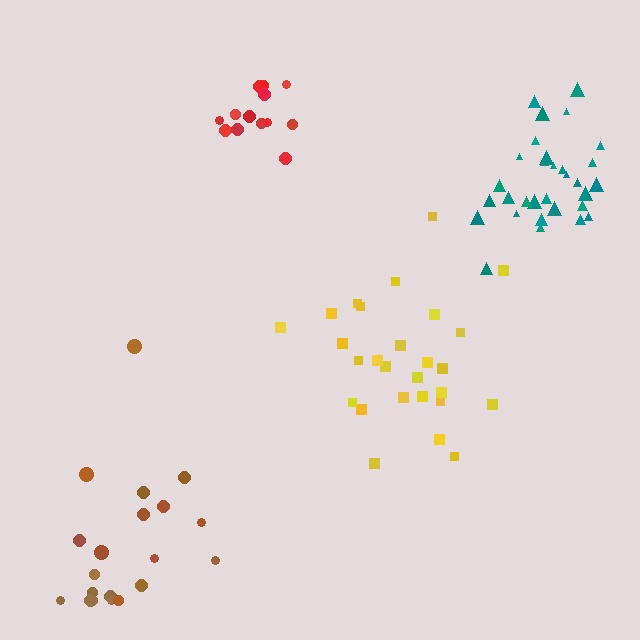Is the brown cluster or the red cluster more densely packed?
Red.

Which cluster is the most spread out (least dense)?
Brown.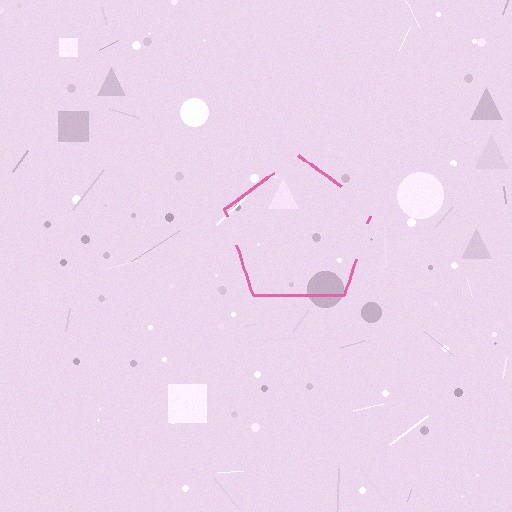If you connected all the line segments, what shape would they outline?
They would outline a pentagon.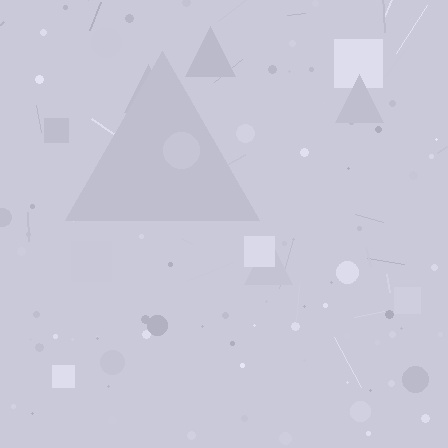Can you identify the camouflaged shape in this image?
The camouflaged shape is a triangle.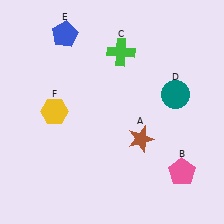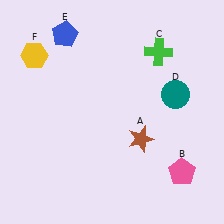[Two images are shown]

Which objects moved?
The objects that moved are: the green cross (C), the yellow hexagon (F).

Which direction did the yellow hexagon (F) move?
The yellow hexagon (F) moved up.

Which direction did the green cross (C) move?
The green cross (C) moved right.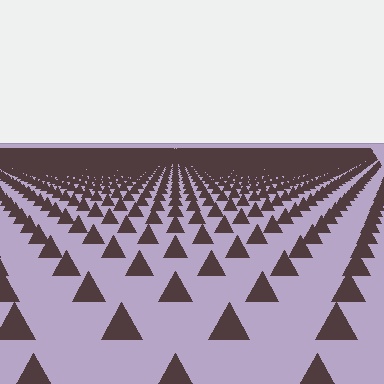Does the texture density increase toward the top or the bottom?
Density increases toward the top.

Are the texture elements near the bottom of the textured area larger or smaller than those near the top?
Larger. Near the bottom, elements are closer to the viewer and appear at a bigger on-screen size.